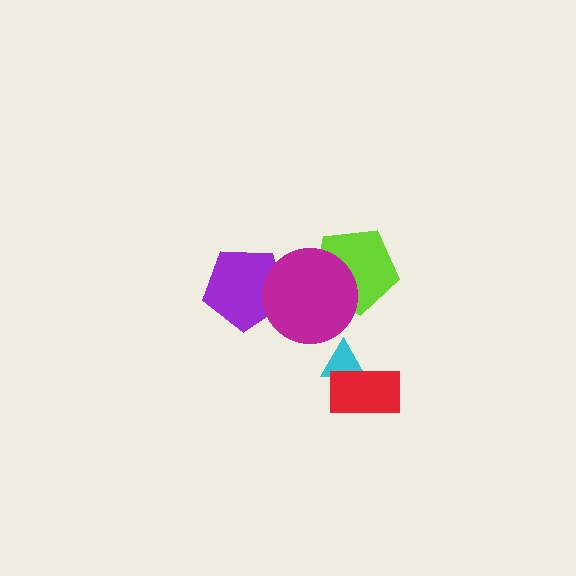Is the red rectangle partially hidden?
No, no other shape covers it.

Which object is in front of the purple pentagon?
The magenta circle is in front of the purple pentagon.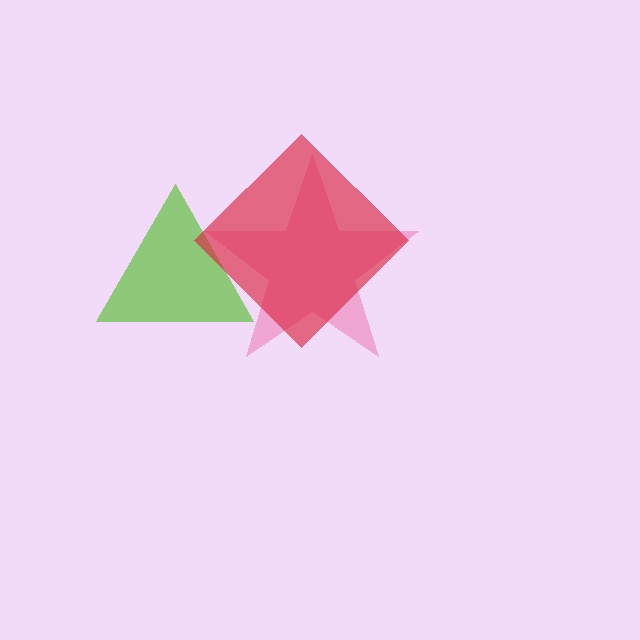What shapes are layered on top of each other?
The layered shapes are: a lime triangle, a pink star, a red diamond.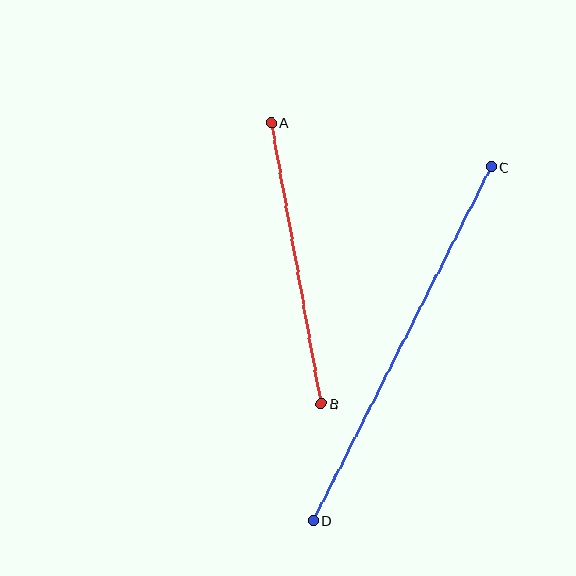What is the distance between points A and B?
The distance is approximately 286 pixels.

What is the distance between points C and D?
The distance is approximately 396 pixels.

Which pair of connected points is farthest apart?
Points C and D are farthest apart.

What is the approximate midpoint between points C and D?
The midpoint is at approximately (402, 344) pixels.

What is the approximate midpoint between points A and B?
The midpoint is at approximately (296, 263) pixels.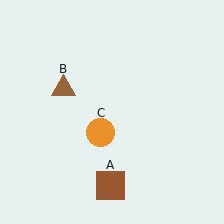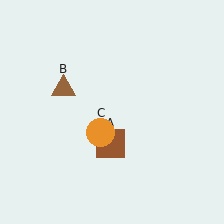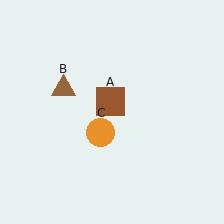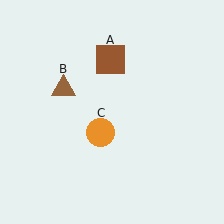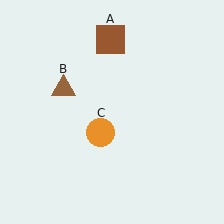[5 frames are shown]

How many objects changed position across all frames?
1 object changed position: brown square (object A).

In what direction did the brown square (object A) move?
The brown square (object A) moved up.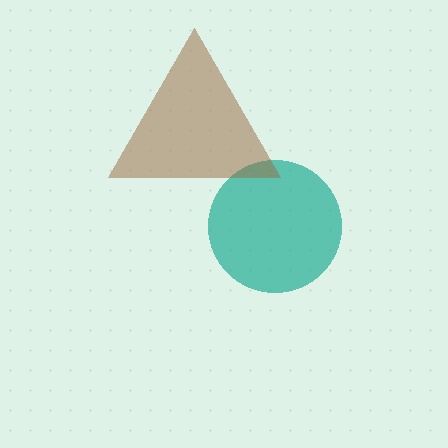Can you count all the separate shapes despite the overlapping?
Yes, there are 2 separate shapes.